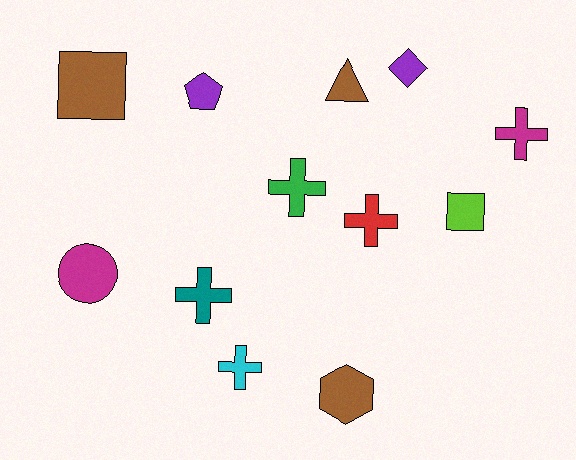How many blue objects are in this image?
There are no blue objects.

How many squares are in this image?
There are 2 squares.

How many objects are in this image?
There are 12 objects.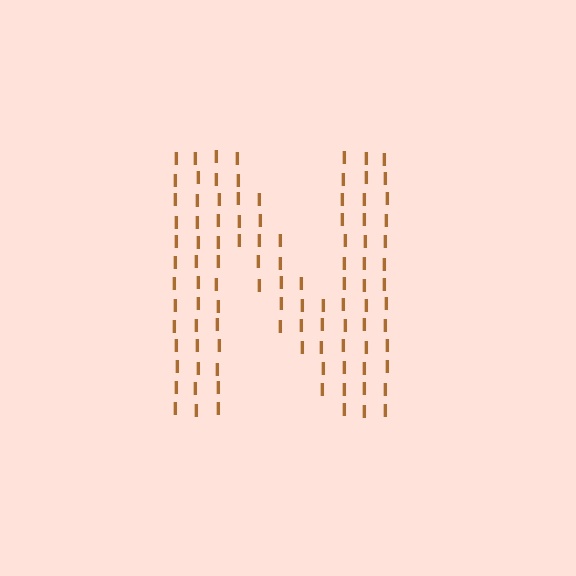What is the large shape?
The large shape is the letter N.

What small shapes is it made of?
It is made of small letter I's.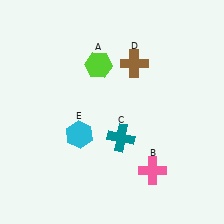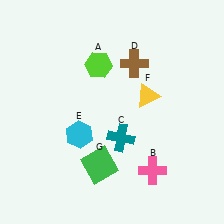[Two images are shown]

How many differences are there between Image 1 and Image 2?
There are 2 differences between the two images.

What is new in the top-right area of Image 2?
A yellow triangle (F) was added in the top-right area of Image 2.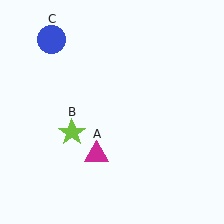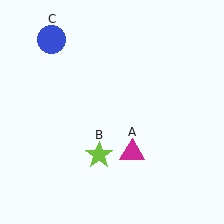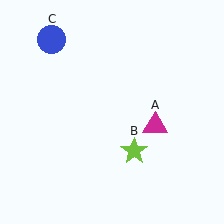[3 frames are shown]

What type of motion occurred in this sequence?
The magenta triangle (object A), lime star (object B) rotated counterclockwise around the center of the scene.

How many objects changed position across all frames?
2 objects changed position: magenta triangle (object A), lime star (object B).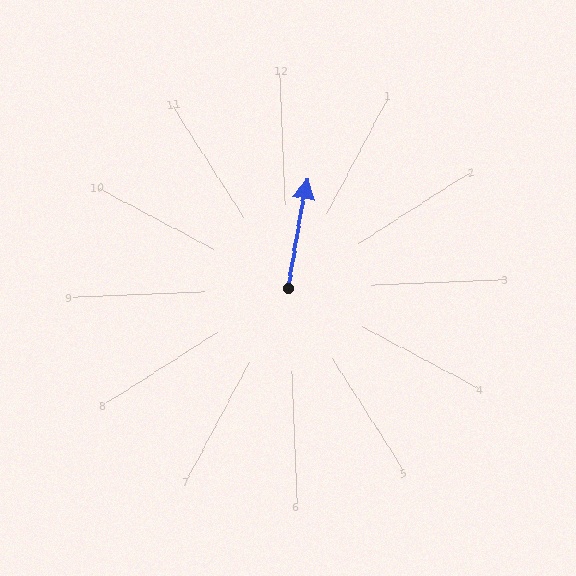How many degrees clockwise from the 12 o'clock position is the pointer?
Approximately 12 degrees.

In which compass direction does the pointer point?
North.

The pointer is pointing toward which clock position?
Roughly 12 o'clock.